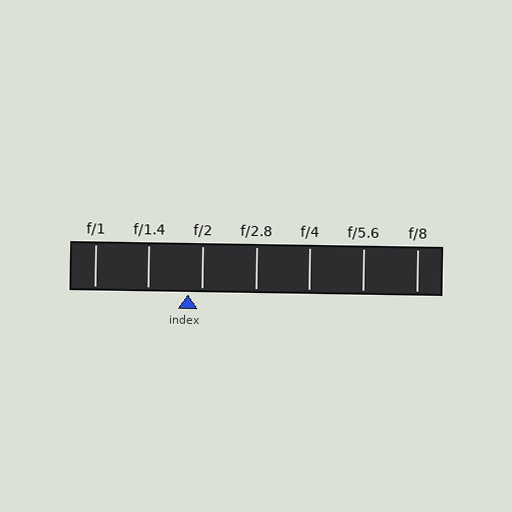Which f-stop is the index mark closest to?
The index mark is closest to f/2.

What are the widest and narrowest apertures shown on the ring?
The widest aperture shown is f/1 and the narrowest is f/8.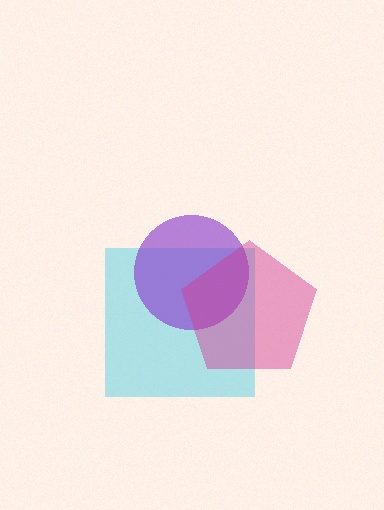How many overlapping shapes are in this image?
There are 3 overlapping shapes in the image.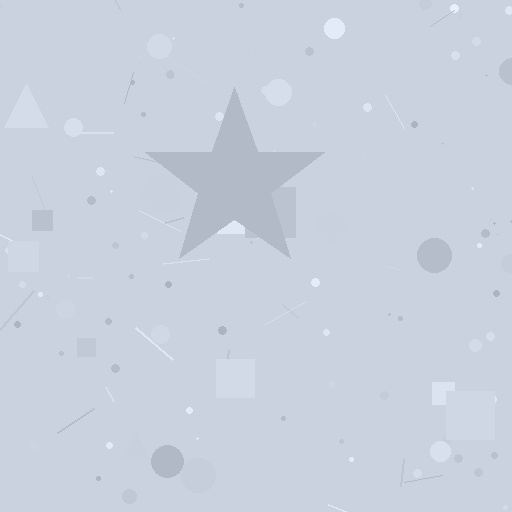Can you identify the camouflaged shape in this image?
The camouflaged shape is a star.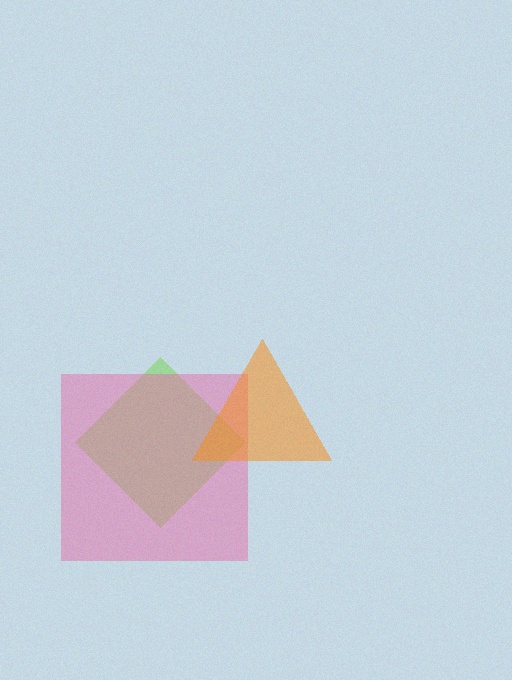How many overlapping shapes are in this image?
There are 3 overlapping shapes in the image.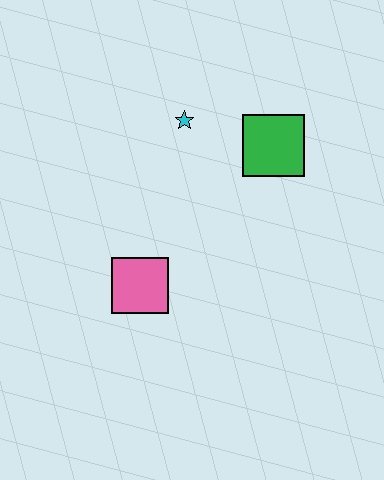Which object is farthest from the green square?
The pink square is farthest from the green square.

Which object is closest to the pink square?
The cyan star is closest to the pink square.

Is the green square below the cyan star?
Yes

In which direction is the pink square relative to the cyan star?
The pink square is below the cyan star.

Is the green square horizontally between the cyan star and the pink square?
No